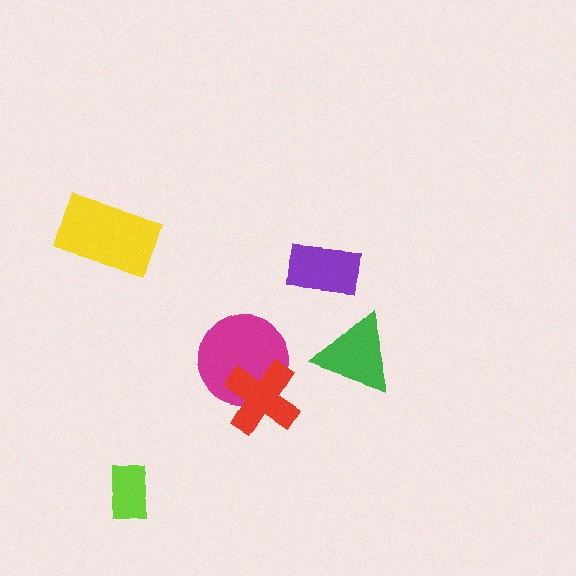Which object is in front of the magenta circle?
The red cross is in front of the magenta circle.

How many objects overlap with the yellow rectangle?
0 objects overlap with the yellow rectangle.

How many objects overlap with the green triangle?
0 objects overlap with the green triangle.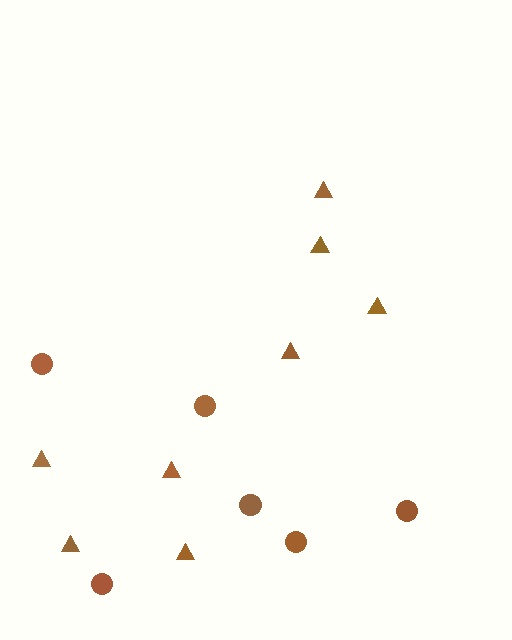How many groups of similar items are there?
There are 2 groups: one group of circles (6) and one group of triangles (8).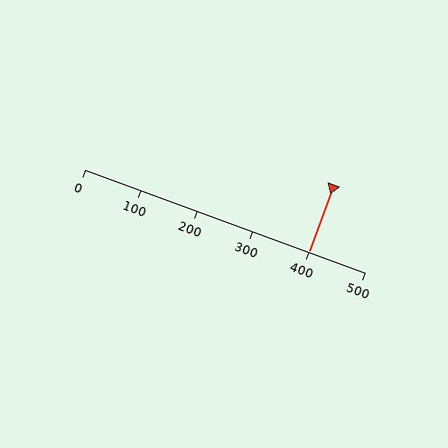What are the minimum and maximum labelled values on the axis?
The axis runs from 0 to 500.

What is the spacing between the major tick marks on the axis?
The major ticks are spaced 100 apart.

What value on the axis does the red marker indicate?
The marker indicates approximately 400.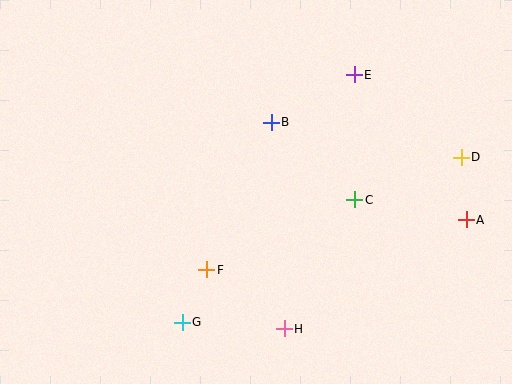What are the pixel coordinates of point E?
Point E is at (354, 75).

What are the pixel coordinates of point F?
Point F is at (207, 270).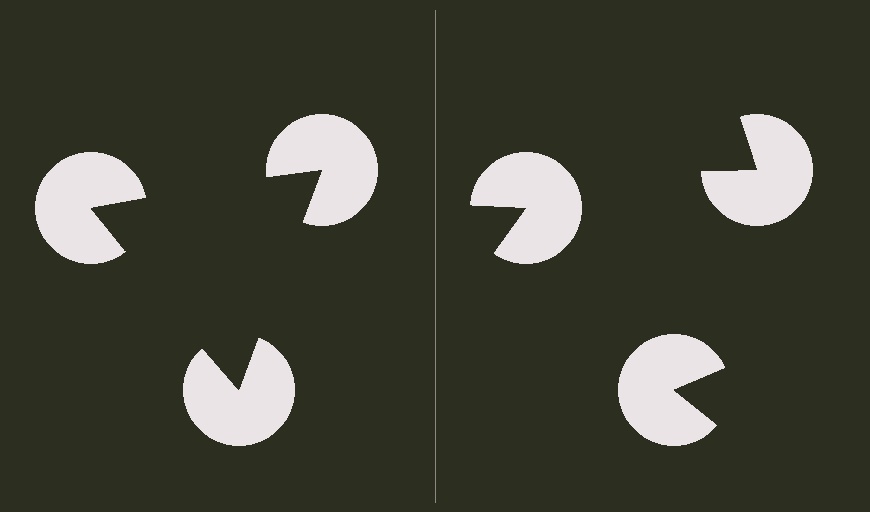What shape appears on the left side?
An illusory triangle.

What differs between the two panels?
The pac-man discs are positioned identically on both sides; only the wedge orientations differ. On the left they align to a triangle; on the right they are misaligned.